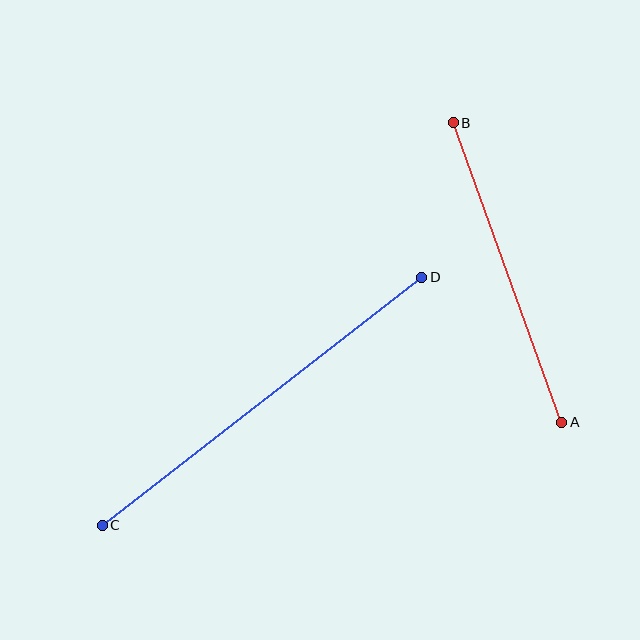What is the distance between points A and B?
The distance is approximately 319 pixels.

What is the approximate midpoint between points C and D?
The midpoint is at approximately (262, 401) pixels.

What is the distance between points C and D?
The distance is approximately 404 pixels.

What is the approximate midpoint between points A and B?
The midpoint is at approximately (507, 273) pixels.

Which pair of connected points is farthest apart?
Points C and D are farthest apart.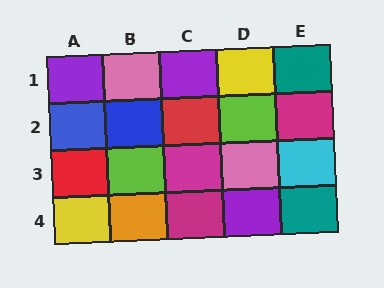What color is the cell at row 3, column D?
Pink.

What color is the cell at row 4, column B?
Orange.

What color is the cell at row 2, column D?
Lime.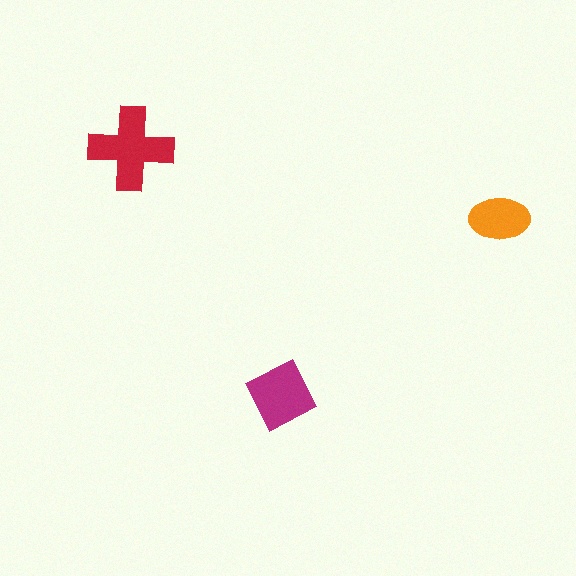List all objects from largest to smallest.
The red cross, the magenta square, the orange ellipse.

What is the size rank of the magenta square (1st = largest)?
2nd.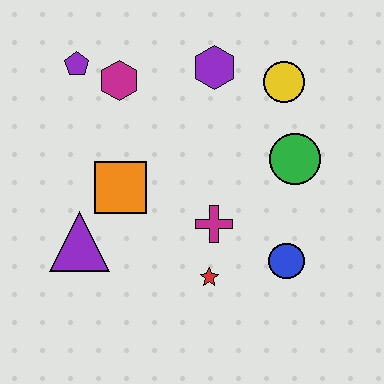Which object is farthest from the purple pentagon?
The blue circle is farthest from the purple pentagon.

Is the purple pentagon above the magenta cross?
Yes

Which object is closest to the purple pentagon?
The magenta hexagon is closest to the purple pentagon.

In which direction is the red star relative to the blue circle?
The red star is to the left of the blue circle.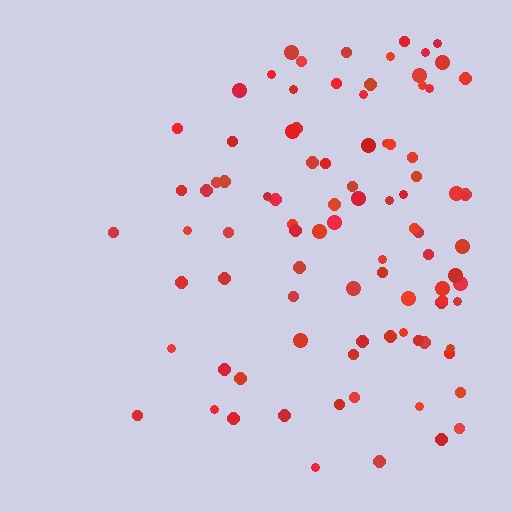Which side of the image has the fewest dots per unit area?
The left.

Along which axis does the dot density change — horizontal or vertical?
Horizontal.